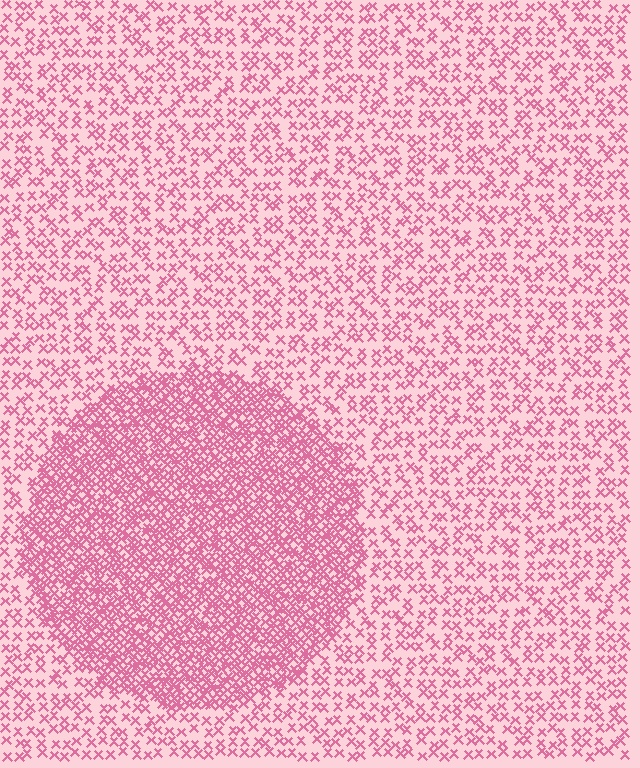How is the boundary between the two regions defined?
The boundary is defined by a change in element density (approximately 2.5x ratio). All elements are the same color, size, and shape.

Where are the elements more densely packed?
The elements are more densely packed inside the circle boundary.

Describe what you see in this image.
The image contains small pink elements arranged at two different densities. A circle-shaped region is visible where the elements are more densely packed than the surrounding area.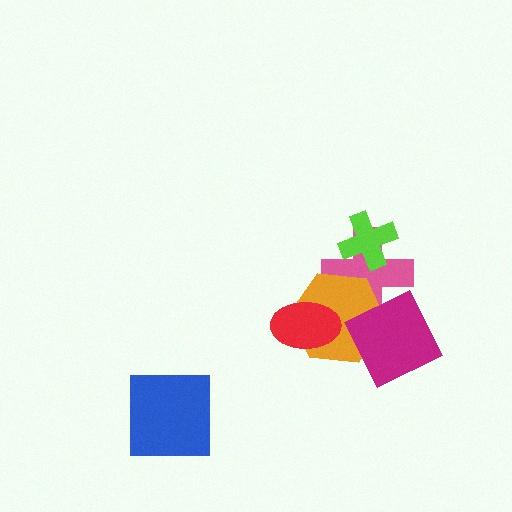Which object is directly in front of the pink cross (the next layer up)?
The lime cross is directly in front of the pink cross.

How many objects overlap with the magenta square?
2 objects overlap with the magenta square.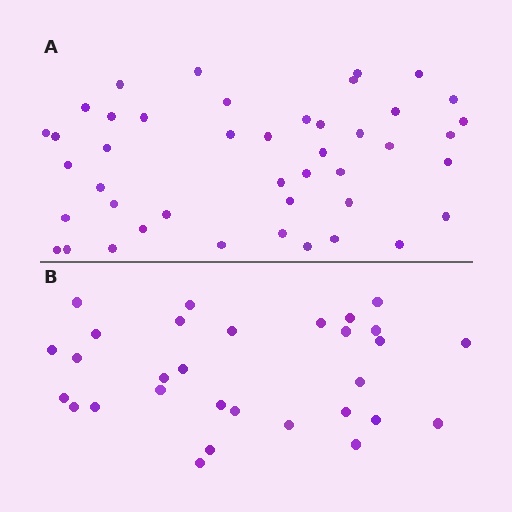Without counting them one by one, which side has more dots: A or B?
Region A (the top region) has more dots.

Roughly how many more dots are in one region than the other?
Region A has approximately 15 more dots than region B.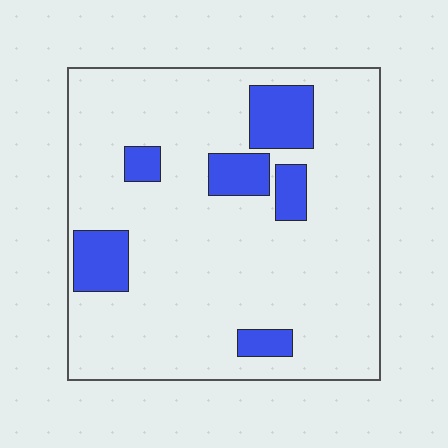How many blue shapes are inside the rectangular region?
6.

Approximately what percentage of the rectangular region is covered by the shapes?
Approximately 15%.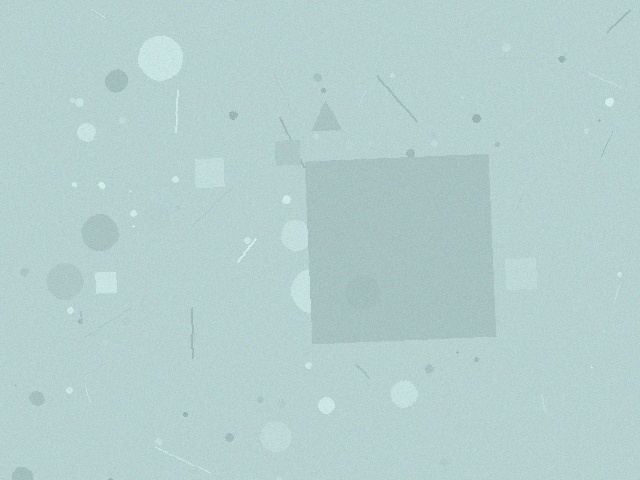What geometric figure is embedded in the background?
A square is embedded in the background.